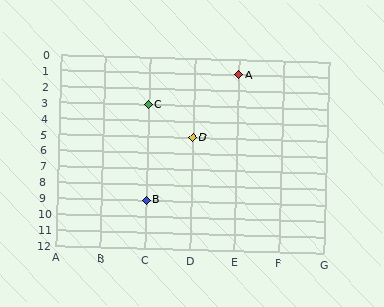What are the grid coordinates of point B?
Point B is at grid coordinates (C, 9).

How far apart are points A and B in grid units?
Points A and B are 2 columns and 8 rows apart (about 8.2 grid units diagonally).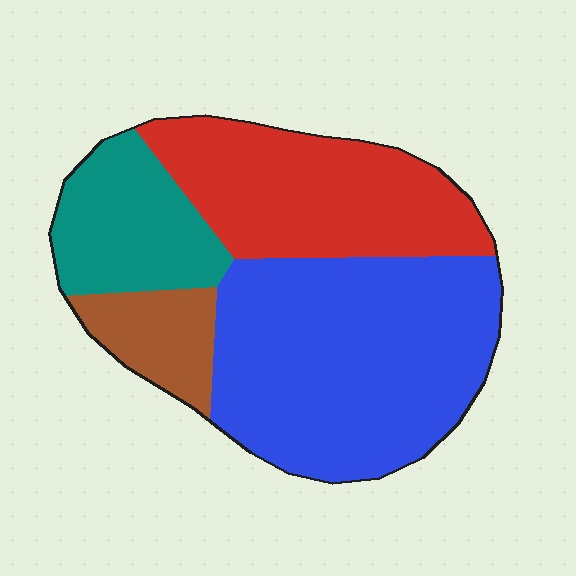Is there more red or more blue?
Blue.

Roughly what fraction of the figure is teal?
Teal covers about 15% of the figure.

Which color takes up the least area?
Brown, at roughly 10%.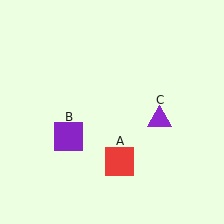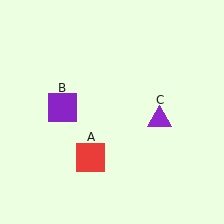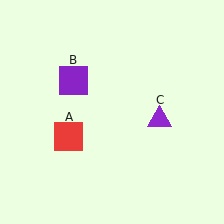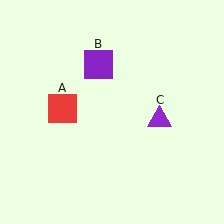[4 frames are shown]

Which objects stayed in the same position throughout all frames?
Purple triangle (object C) remained stationary.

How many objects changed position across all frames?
2 objects changed position: red square (object A), purple square (object B).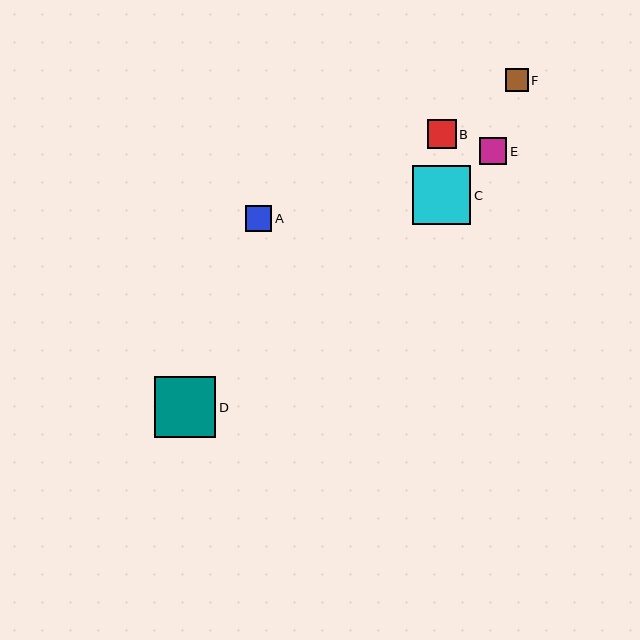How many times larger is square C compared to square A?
Square C is approximately 2.2 times the size of square A.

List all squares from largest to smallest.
From largest to smallest: D, C, B, E, A, F.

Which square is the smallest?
Square F is the smallest with a size of approximately 23 pixels.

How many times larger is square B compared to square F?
Square B is approximately 1.2 times the size of square F.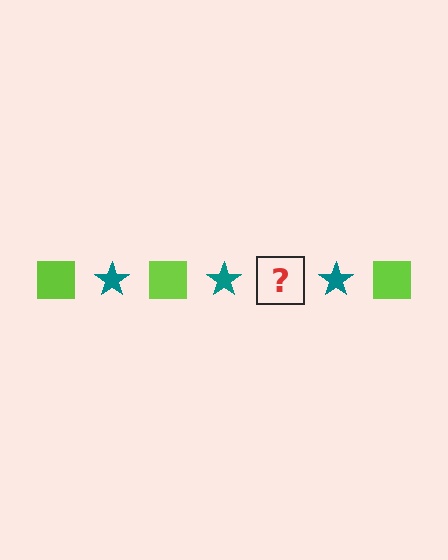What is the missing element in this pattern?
The missing element is a lime square.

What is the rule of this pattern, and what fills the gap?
The rule is that the pattern alternates between lime square and teal star. The gap should be filled with a lime square.